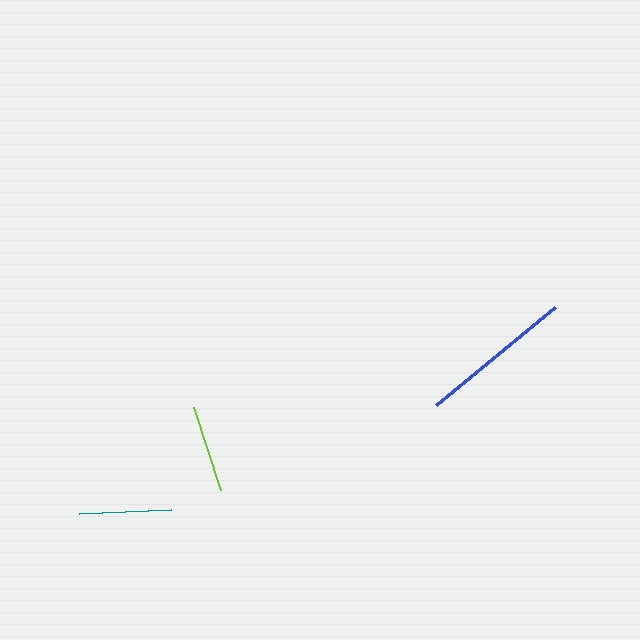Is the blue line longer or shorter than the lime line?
The blue line is longer than the lime line.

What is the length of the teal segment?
The teal segment is approximately 92 pixels long.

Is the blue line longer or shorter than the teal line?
The blue line is longer than the teal line.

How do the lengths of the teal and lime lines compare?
The teal and lime lines are approximately the same length.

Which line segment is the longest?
The blue line is the longest at approximately 154 pixels.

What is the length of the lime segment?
The lime segment is approximately 88 pixels long.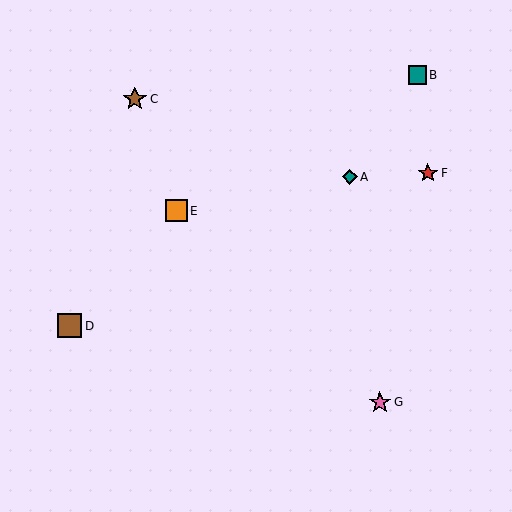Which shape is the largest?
The brown square (labeled D) is the largest.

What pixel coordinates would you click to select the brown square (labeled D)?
Click at (69, 326) to select the brown square D.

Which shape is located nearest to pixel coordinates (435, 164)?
The red star (labeled F) at (428, 173) is nearest to that location.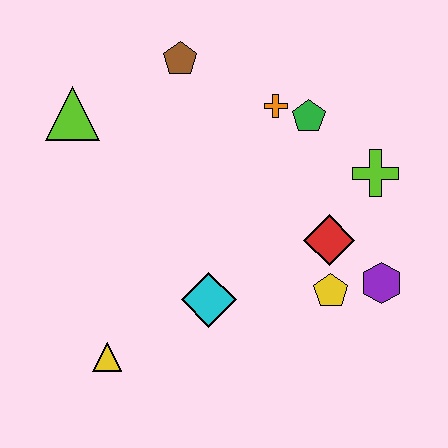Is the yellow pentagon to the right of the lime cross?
No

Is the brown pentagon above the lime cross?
Yes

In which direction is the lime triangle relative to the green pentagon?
The lime triangle is to the left of the green pentagon.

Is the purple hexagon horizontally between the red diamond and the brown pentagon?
No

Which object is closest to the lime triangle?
The brown pentagon is closest to the lime triangle.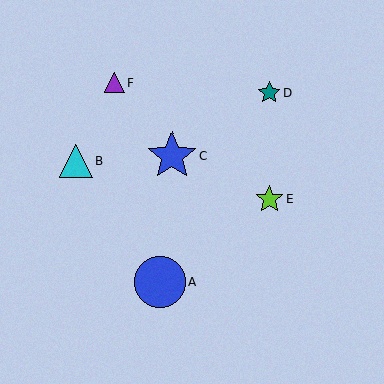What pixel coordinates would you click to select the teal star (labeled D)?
Click at (269, 92) to select the teal star D.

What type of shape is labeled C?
Shape C is a blue star.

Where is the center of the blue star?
The center of the blue star is at (172, 156).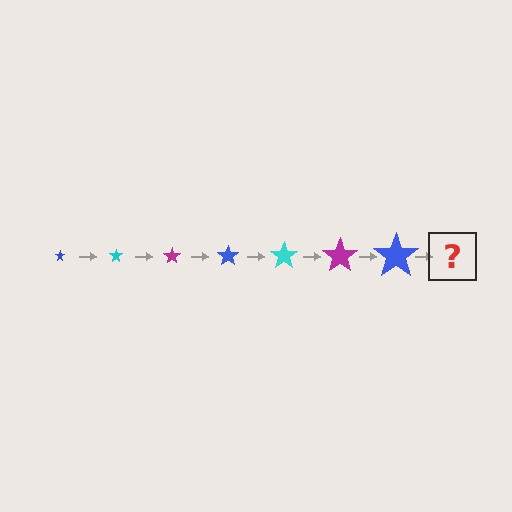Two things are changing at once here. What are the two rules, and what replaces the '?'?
The two rules are that the star grows larger each step and the color cycles through blue, cyan, and magenta. The '?' should be a cyan star, larger than the previous one.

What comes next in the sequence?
The next element should be a cyan star, larger than the previous one.